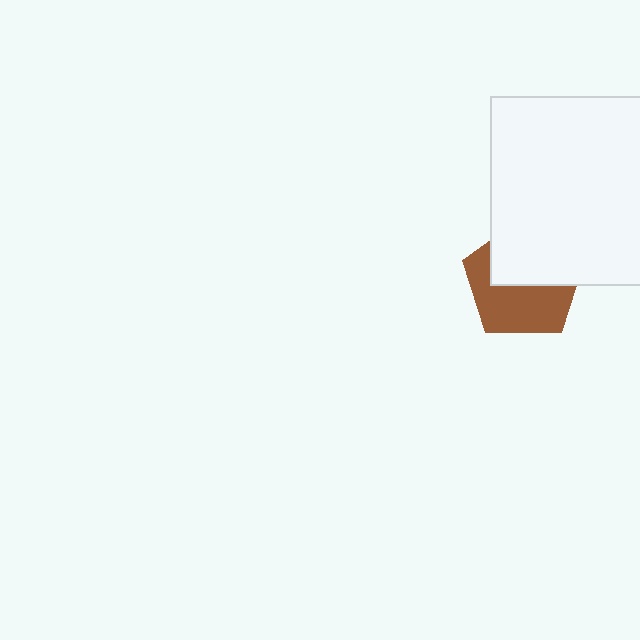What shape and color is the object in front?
The object in front is a white square.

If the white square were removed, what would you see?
You would see the complete brown pentagon.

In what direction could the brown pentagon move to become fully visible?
The brown pentagon could move down. That would shift it out from behind the white square entirely.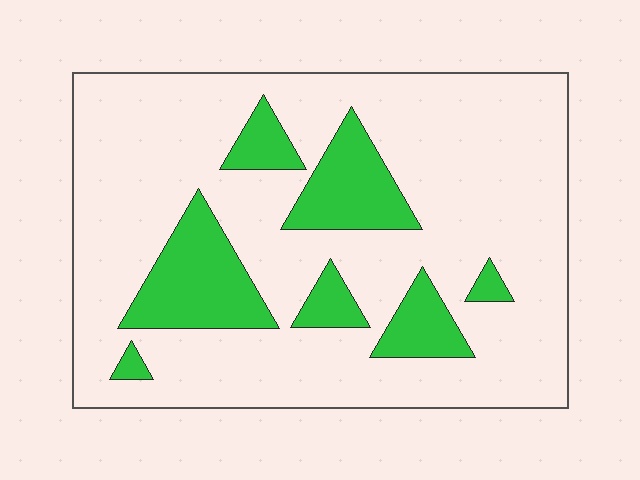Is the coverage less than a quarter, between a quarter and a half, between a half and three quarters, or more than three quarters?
Less than a quarter.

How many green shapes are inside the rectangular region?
7.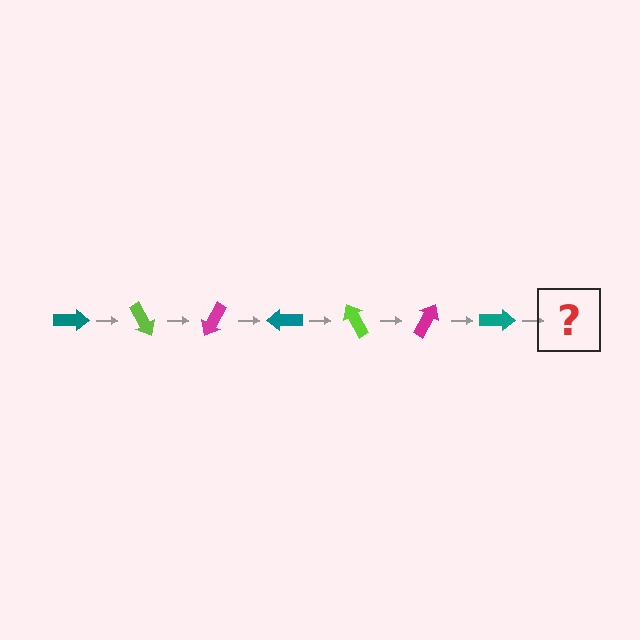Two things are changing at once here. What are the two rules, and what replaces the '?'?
The two rules are that it rotates 60 degrees each step and the color cycles through teal, lime, and magenta. The '?' should be a lime arrow, rotated 420 degrees from the start.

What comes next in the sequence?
The next element should be a lime arrow, rotated 420 degrees from the start.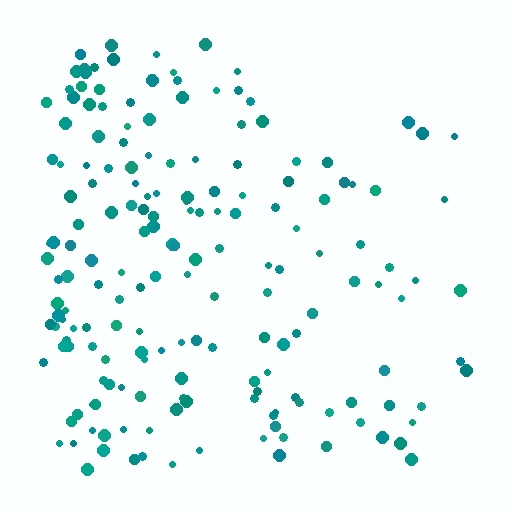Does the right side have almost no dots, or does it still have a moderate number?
Still a moderate number, just noticeably fewer than the left.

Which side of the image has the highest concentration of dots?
The left.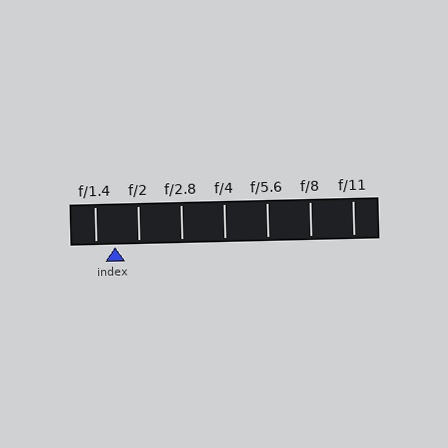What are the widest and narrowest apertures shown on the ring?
The widest aperture shown is f/1.4 and the narrowest is f/11.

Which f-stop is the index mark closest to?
The index mark is closest to f/1.4.